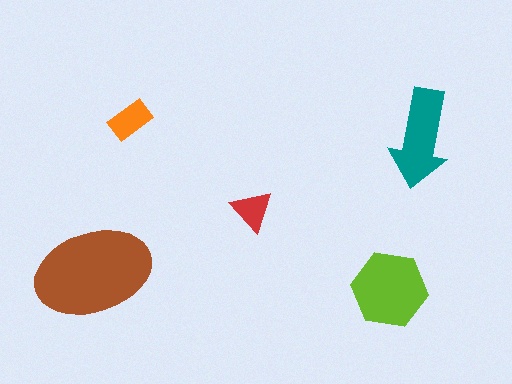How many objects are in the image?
There are 5 objects in the image.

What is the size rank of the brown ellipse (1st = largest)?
1st.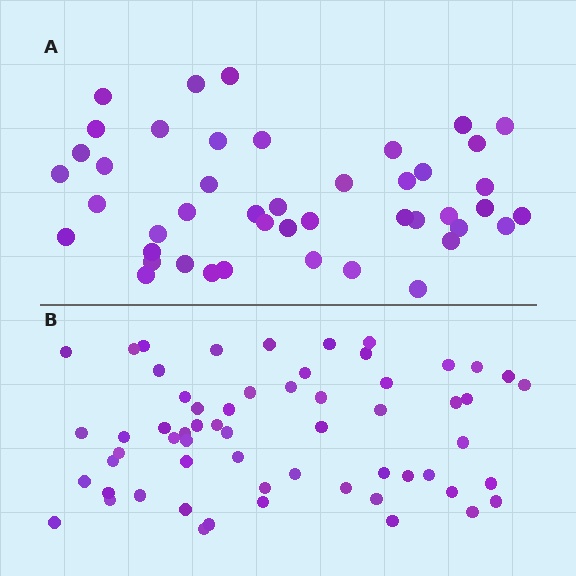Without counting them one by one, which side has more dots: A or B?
Region B (the bottom region) has more dots.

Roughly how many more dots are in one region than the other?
Region B has approximately 15 more dots than region A.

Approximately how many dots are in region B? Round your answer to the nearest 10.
About 60 dots.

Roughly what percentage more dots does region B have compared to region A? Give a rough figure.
About 35% more.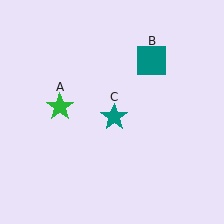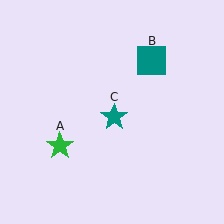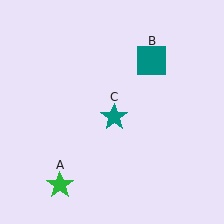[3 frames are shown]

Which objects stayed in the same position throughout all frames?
Teal square (object B) and teal star (object C) remained stationary.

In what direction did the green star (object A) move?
The green star (object A) moved down.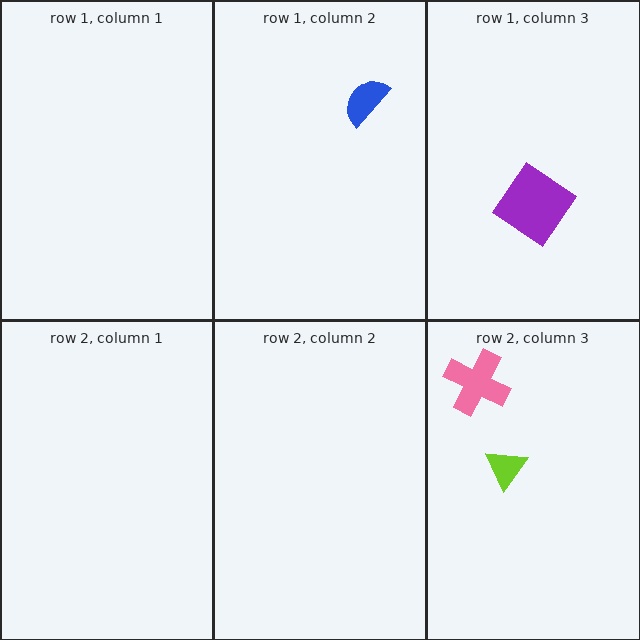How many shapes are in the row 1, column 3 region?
1.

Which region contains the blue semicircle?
The row 1, column 2 region.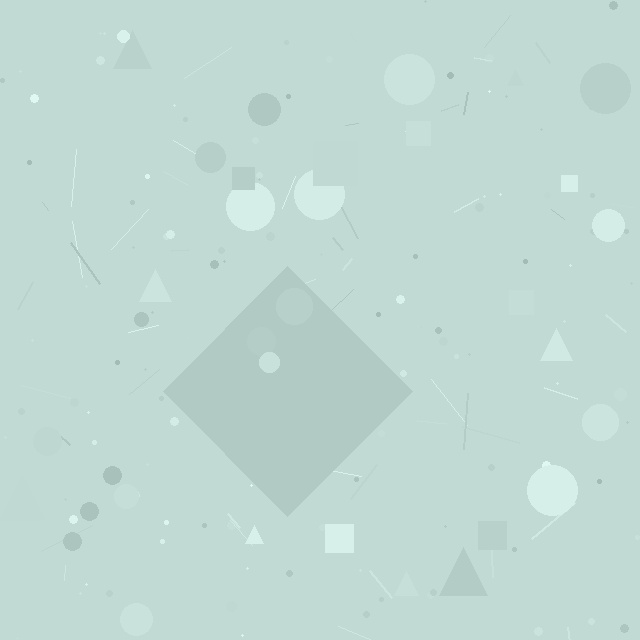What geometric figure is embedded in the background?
A diamond is embedded in the background.